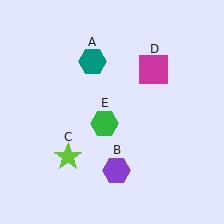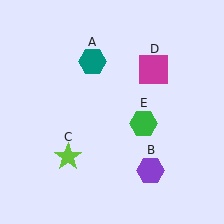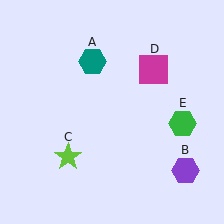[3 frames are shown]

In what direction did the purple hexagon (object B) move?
The purple hexagon (object B) moved right.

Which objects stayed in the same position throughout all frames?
Teal hexagon (object A) and lime star (object C) and magenta square (object D) remained stationary.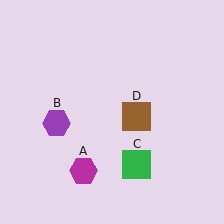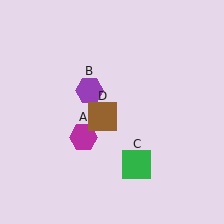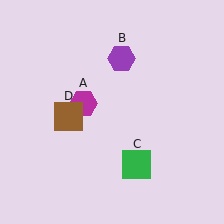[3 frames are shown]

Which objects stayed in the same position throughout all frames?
Green square (object C) remained stationary.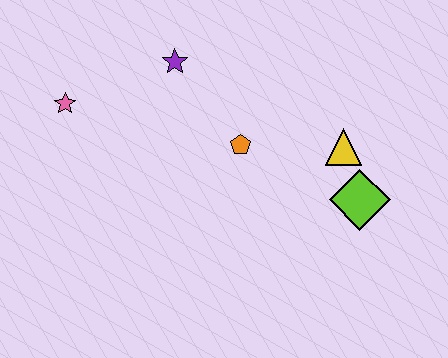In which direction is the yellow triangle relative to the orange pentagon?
The yellow triangle is to the right of the orange pentagon.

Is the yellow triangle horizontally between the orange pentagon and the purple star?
No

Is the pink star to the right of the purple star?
No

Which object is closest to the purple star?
The orange pentagon is closest to the purple star.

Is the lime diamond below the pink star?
Yes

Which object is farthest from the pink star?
The lime diamond is farthest from the pink star.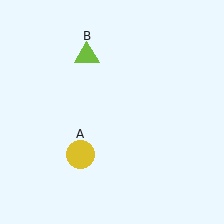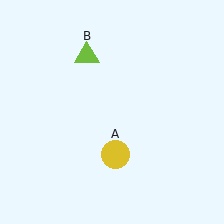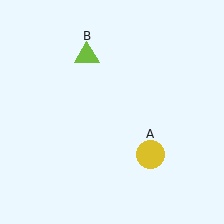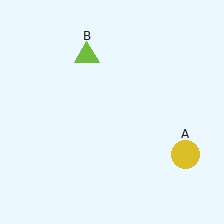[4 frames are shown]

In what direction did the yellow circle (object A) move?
The yellow circle (object A) moved right.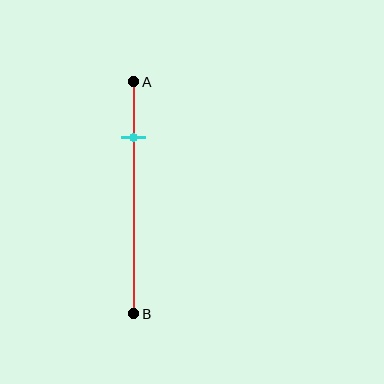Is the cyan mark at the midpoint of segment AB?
No, the mark is at about 25% from A, not at the 50% midpoint.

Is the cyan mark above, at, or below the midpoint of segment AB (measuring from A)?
The cyan mark is above the midpoint of segment AB.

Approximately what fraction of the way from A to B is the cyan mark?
The cyan mark is approximately 25% of the way from A to B.